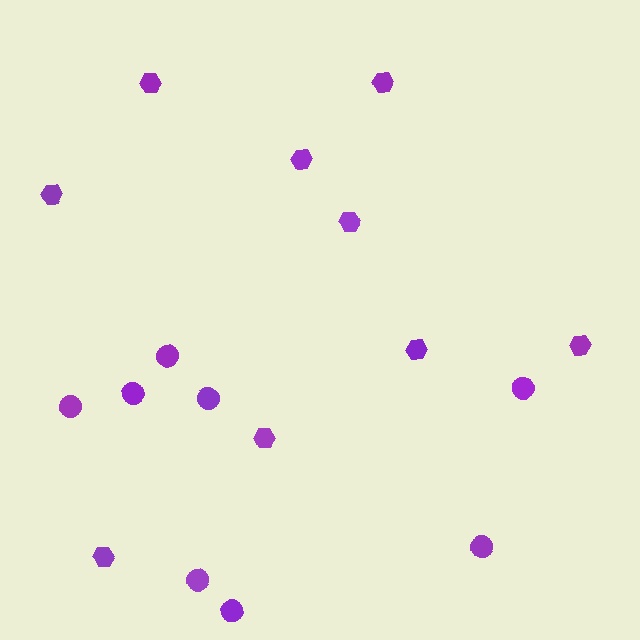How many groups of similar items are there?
There are 2 groups: one group of hexagons (9) and one group of circles (8).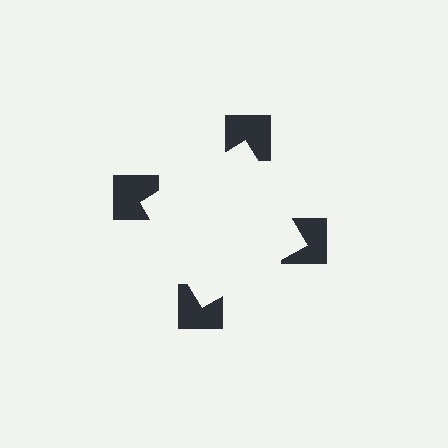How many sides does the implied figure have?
4 sides.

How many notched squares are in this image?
There are 4 — one at each vertex of the illusory square.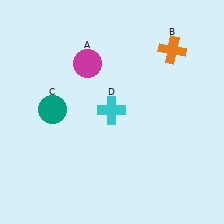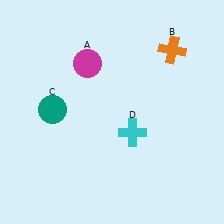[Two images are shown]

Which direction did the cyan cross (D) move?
The cyan cross (D) moved down.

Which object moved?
The cyan cross (D) moved down.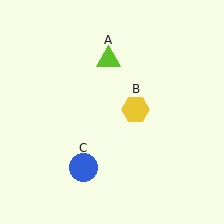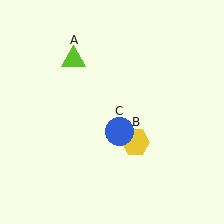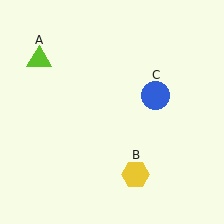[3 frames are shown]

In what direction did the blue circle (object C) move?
The blue circle (object C) moved up and to the right.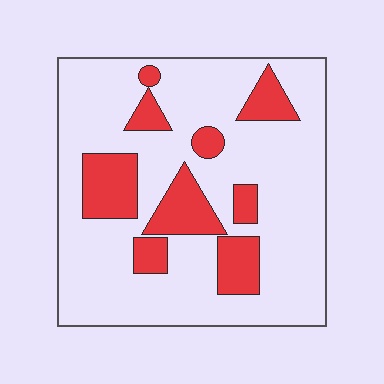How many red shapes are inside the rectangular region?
9.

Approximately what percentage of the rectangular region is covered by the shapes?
Approximately 20%.